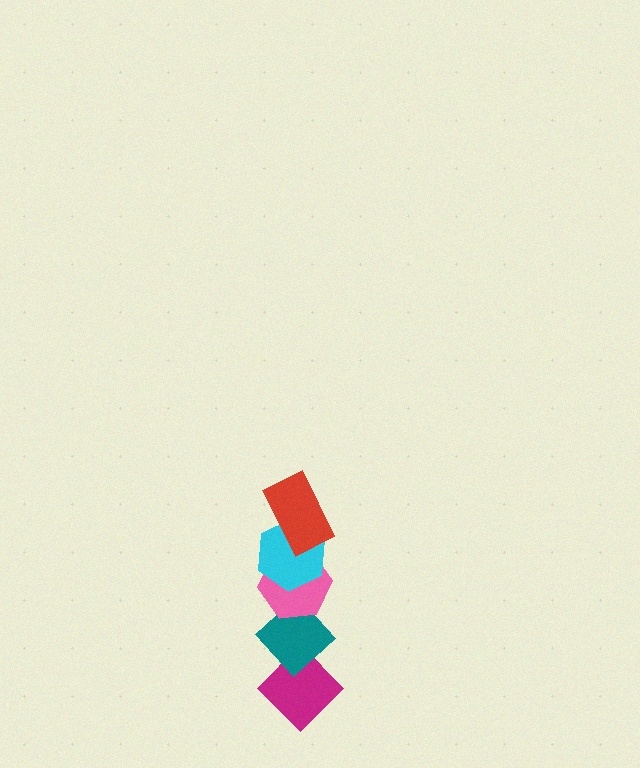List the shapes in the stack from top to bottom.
From top to bottom: the red rectangle, the cyan hexagon, the pink hexagon, the teal diamond, the magenta diamond.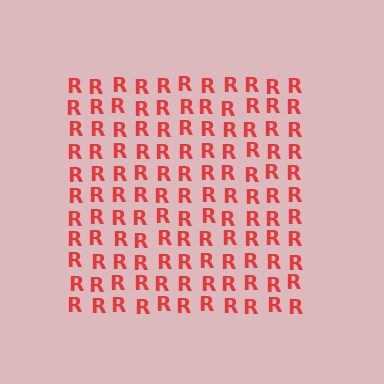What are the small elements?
The small elements are letter R's.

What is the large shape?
The large shape is a square.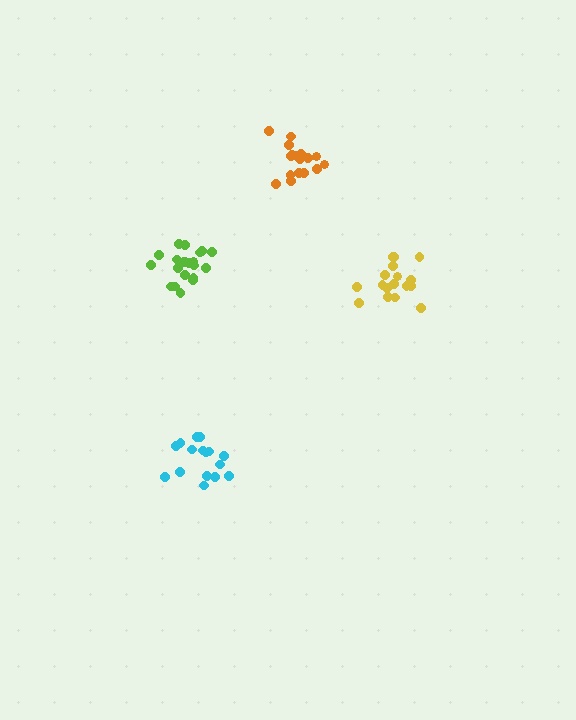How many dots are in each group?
Group 1: 21 dots, Group 2: 16 dots, Group 3: 17 dots, Group 4: 17 dots (71 total).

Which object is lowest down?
The cyan cluster is bottommost.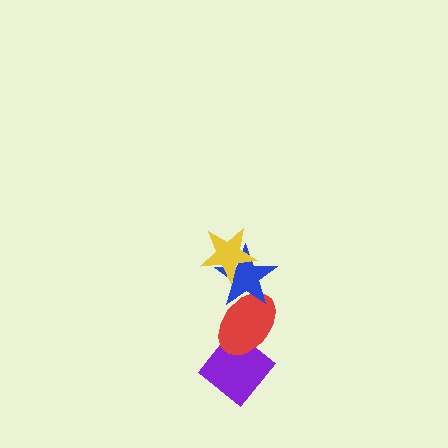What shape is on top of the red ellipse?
The blue star is on top of the red ellipse.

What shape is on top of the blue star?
The yellow star is on top of the blue star.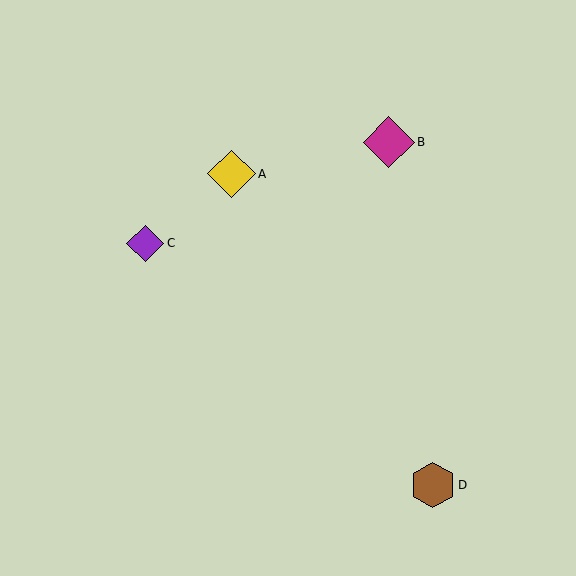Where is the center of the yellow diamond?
The center of the yellow diamond is at (232, 174).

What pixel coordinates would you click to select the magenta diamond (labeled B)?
Click at (389, 142) to select the magenta diamond B.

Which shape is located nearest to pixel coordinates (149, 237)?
The purple diamond (labeled C) at (145, 243) is nearest to that location.